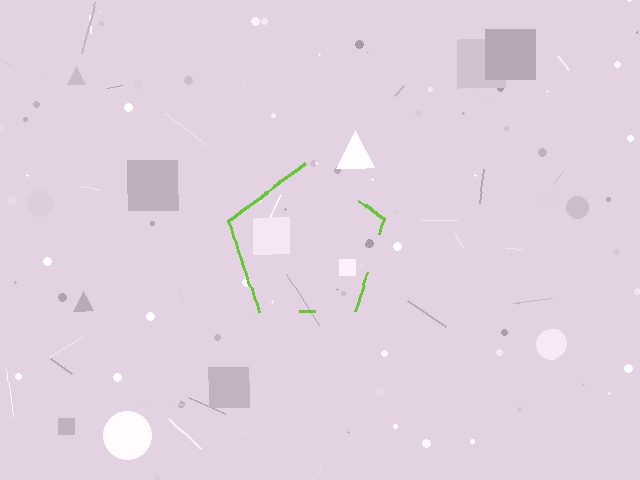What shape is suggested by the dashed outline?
The dashed outline suggests a pentagon.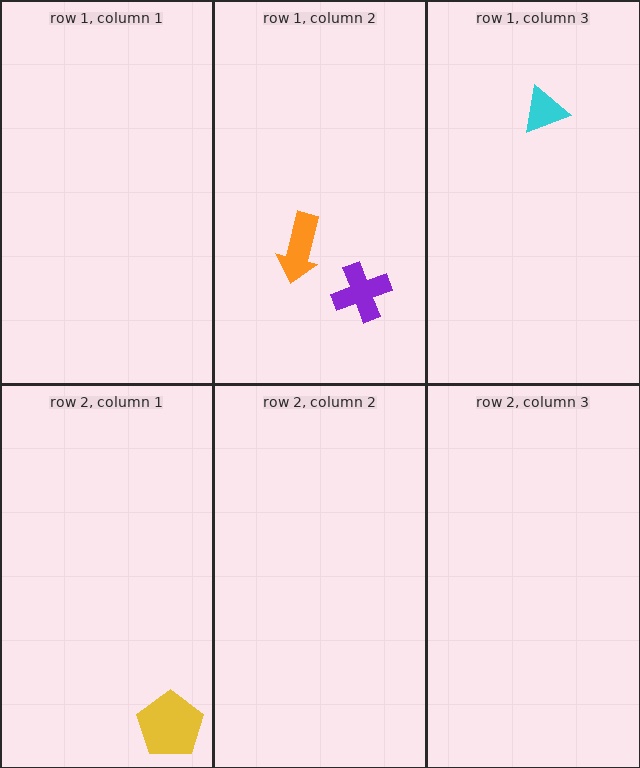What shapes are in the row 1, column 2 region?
The orange arrow, the purple cross.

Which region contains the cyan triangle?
The row 1, column 3 region.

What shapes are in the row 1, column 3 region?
The cyan triangle.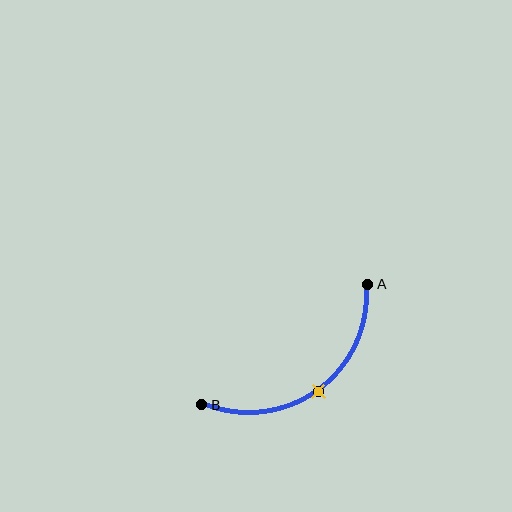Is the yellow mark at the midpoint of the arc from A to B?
Yes. The yellow mark lies on the arc at equal arc-length from both A and B — it is the arc midpoint.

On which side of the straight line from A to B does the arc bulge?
The arc bulges below and to the right of the straight line connecting A and B.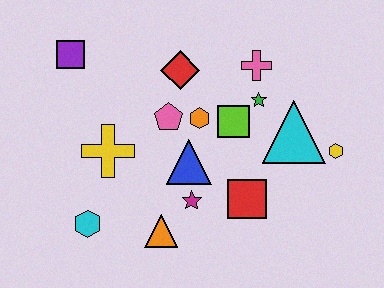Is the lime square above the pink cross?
No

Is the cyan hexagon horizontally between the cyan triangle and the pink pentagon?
No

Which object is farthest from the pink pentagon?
The yellow hexagon is farthest from the pink pentagon.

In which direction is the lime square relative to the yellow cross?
The lime square is to the right of the yellow cross.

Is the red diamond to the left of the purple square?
No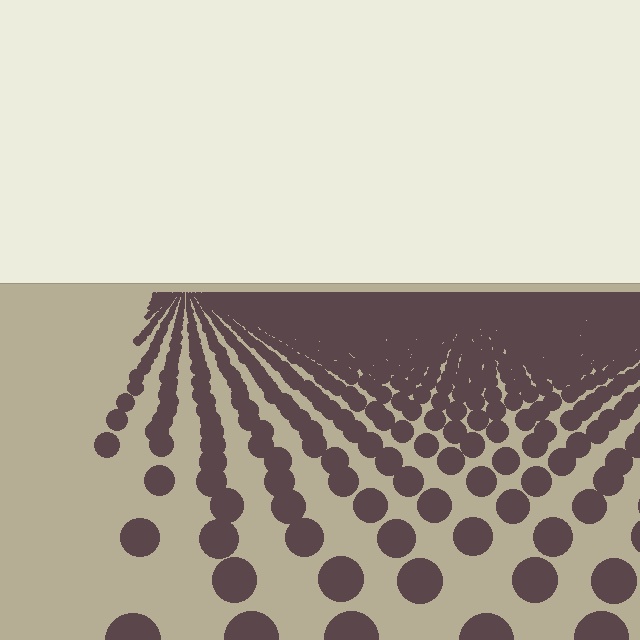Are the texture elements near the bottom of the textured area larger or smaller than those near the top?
Larger. Near the bottom, elements are closer to the viewer and appear at a bigger on-screen size.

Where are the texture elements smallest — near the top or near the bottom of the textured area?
Near the top.